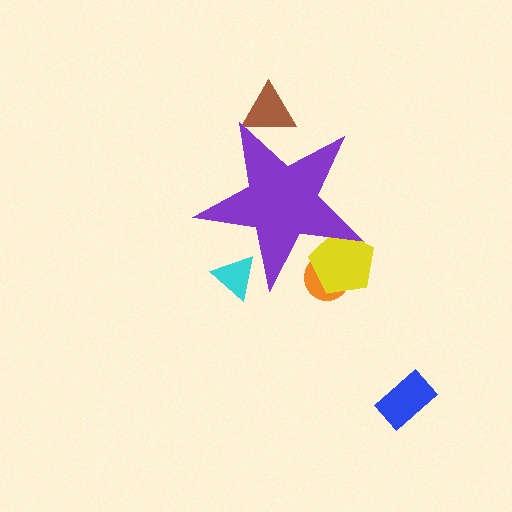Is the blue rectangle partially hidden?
No, the blue rectangle is fully visible.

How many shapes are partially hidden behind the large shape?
4 shapes are partially hidden.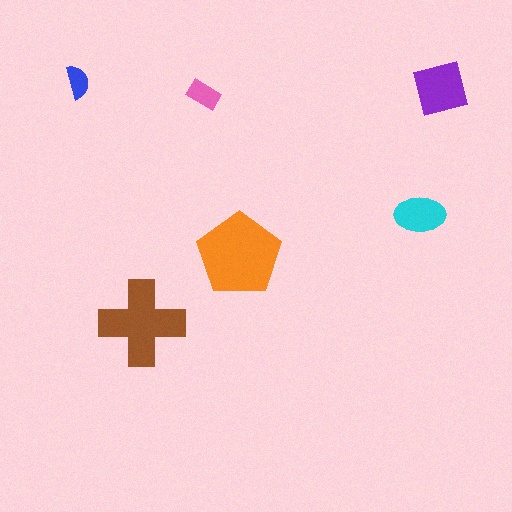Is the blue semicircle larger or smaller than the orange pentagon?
Smaller.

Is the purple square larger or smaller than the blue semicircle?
Larger.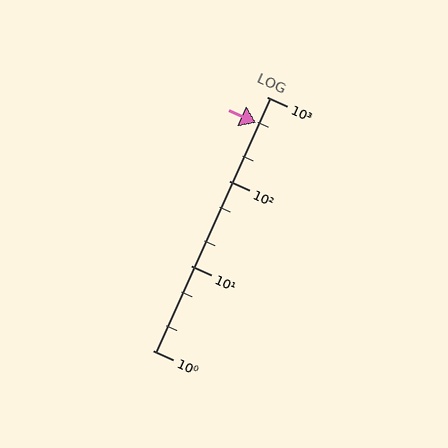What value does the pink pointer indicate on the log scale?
The pointer indicates approximately 490.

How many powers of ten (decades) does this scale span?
The scale spans 3 decades, from 1 to 1000.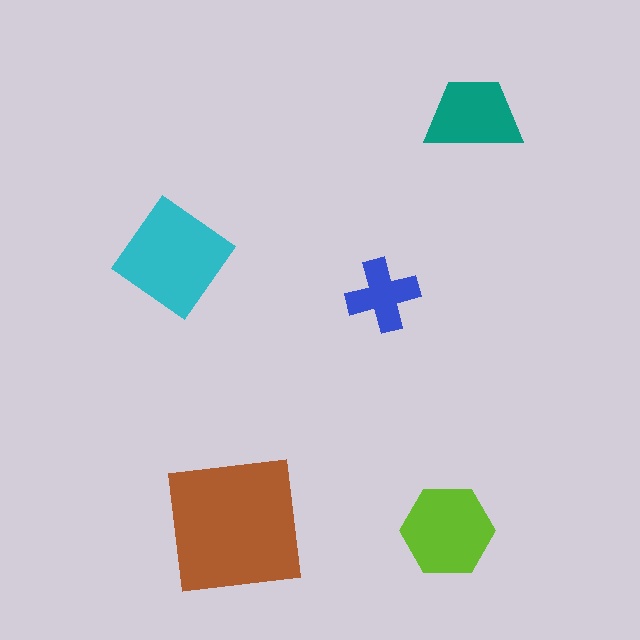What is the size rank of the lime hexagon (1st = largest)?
3rd.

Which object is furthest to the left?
The cyan diamond is leftmost.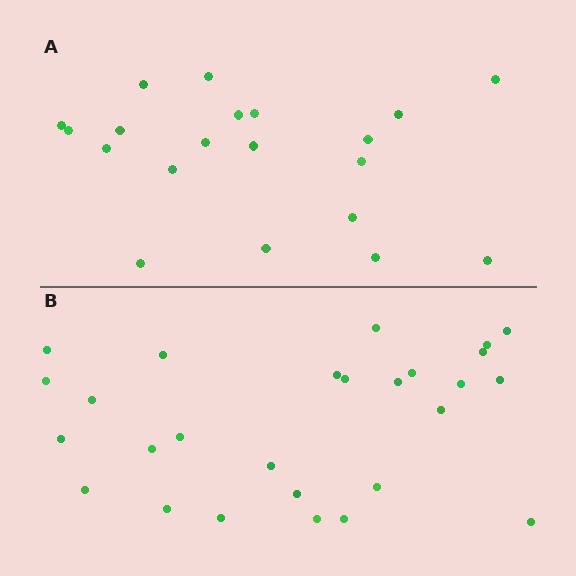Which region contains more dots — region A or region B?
Region B (the bottom region) has more dots.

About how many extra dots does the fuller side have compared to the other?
Region B has roughly 8 or so more dots than region A.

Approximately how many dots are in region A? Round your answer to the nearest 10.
About 20 dots.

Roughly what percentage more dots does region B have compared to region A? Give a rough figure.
About 35% more.